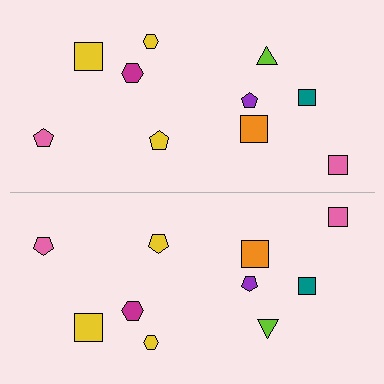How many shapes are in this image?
There are 20 shapes in this image.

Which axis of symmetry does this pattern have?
The pattern has a horizontal axis of symmetry running through the center of the image.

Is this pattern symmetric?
Yes, this pattern has bilateral (reflection) symmetry.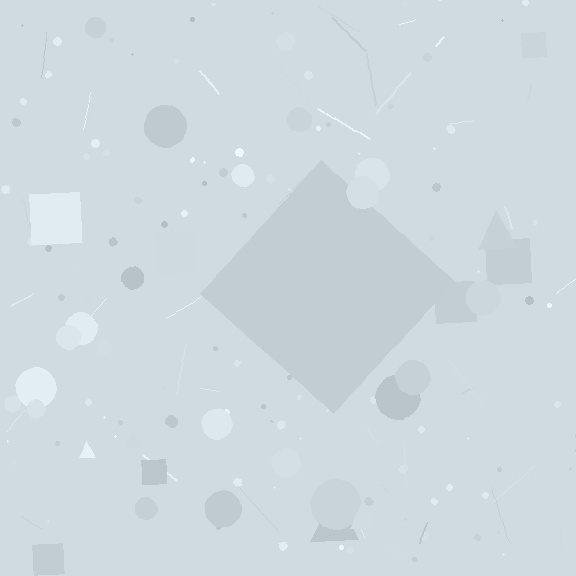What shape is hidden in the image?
A diamond is hidden in the image.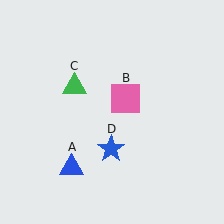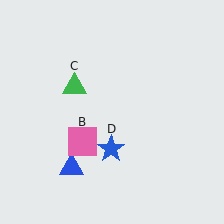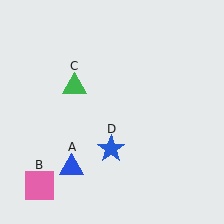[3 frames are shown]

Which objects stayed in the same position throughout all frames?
Blue triangle (object A) and green triangle (object C) and blue star (object D) remained stationary.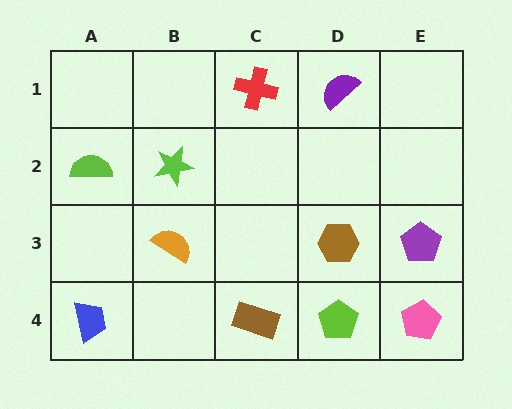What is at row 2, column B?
A lime star.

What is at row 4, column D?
A lime pentagon.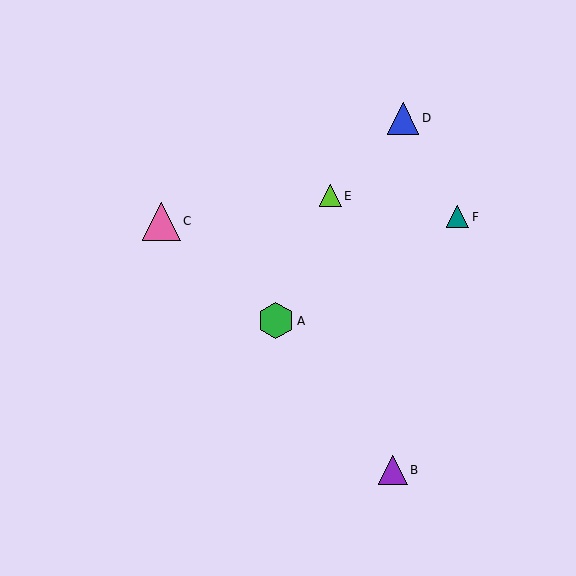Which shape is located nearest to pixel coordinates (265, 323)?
The green hexagon (labeled A) at (276, 321) is nearest to that location.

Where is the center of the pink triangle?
The center of the pink triangle is at (161, 221).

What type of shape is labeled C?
Shape C is a pink triangle.